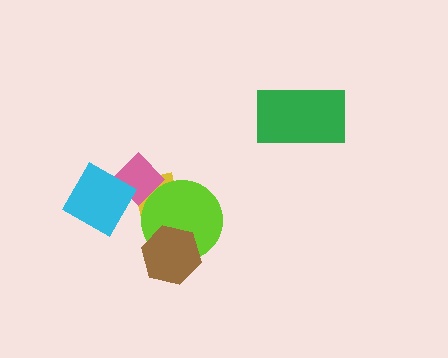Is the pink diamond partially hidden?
Yes, it is partially covered by another shape.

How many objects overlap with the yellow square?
3 objects overlap with the yellow square.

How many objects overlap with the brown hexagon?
1 object overlaps with the brown hexagon.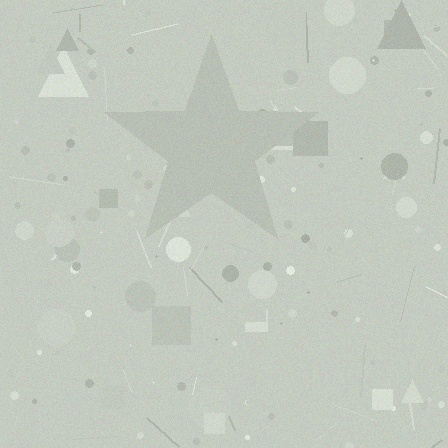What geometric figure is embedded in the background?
A star is embedded in the background.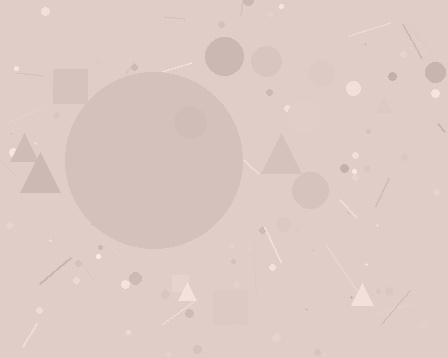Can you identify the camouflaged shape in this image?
The camouflaged shape is a circle.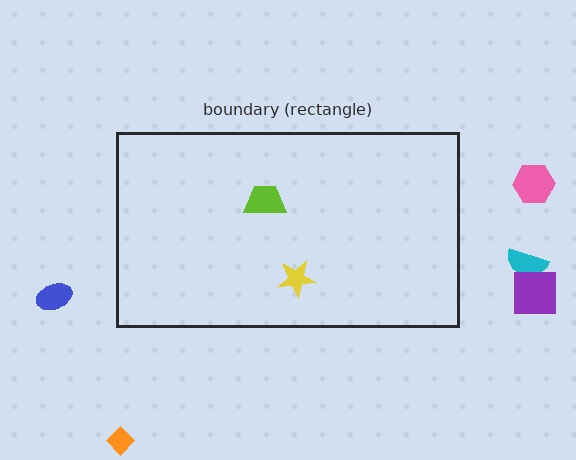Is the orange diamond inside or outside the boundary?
Outside.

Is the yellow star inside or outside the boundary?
Inside.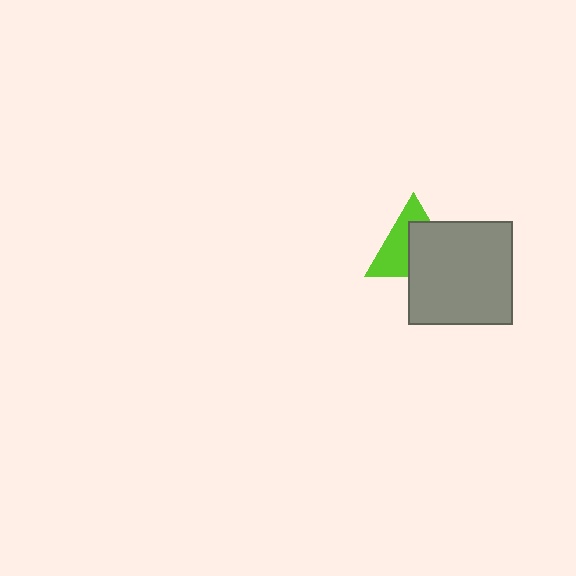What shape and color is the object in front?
The object in front is a gray square.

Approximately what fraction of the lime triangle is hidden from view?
Roughly 52% of the lime triangle is hidden behind the gray square.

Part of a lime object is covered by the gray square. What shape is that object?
It is a triangle.